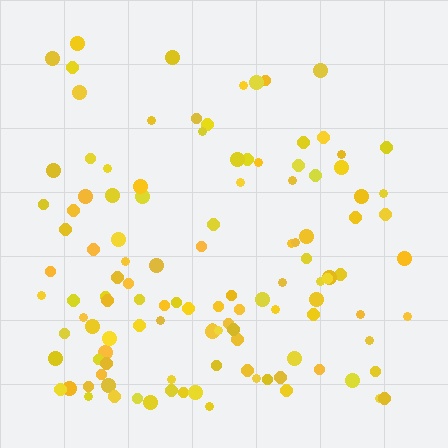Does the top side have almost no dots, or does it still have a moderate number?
Still a moderate number, just noticeably fewer than the bottom.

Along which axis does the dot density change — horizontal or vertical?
Vertical.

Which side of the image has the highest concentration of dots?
The bottom.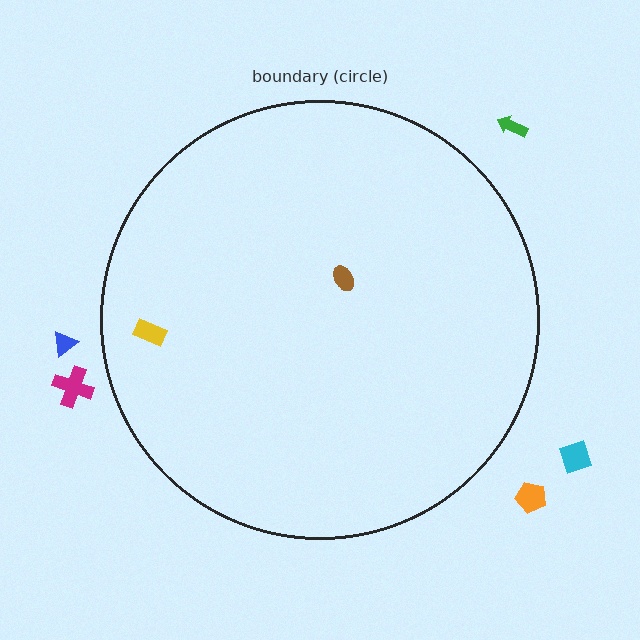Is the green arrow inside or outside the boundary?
Outside.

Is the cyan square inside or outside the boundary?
Outside.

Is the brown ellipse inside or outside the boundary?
Inside.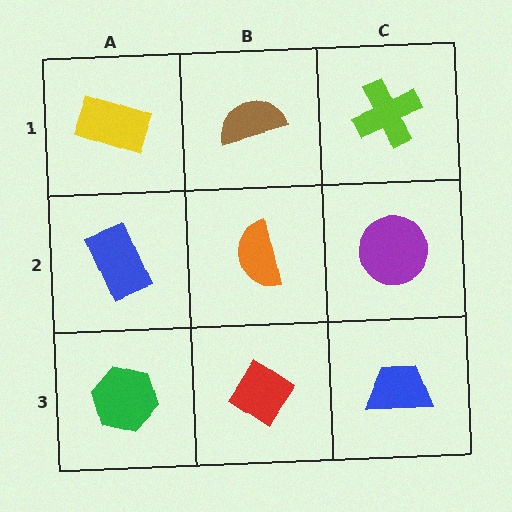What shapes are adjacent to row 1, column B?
An orange semicircle (row 2, column B), a yellow rectangle (row 1, column A), a lime cross (row 1, column C).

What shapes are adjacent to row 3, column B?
An orange semicircle (row 2, column B), a green hexagon (row 3, column A), a blue trapezoid (row 3, column C).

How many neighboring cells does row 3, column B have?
3.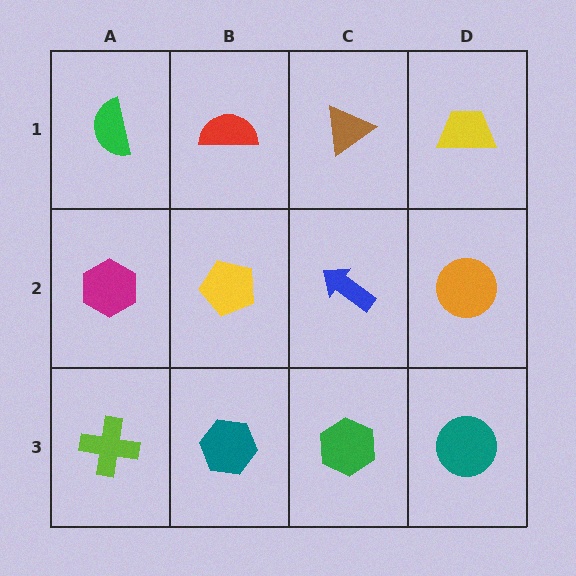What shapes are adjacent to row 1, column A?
A magenta hexagon (row 2, column A), a red semicircle (row 1, column B).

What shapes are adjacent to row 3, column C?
A blue arrow (row 2, column C), a teal hexagon (row 3, column B), a teal circle (row 3, column D).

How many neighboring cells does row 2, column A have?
3.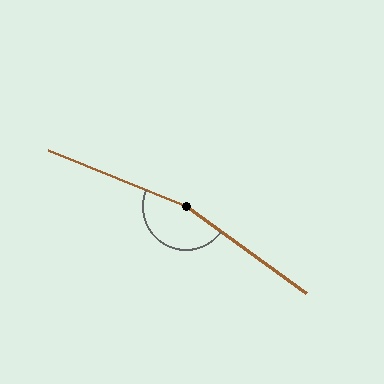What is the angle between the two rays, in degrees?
Approximately 166 degrees.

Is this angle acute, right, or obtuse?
It is obtuse.